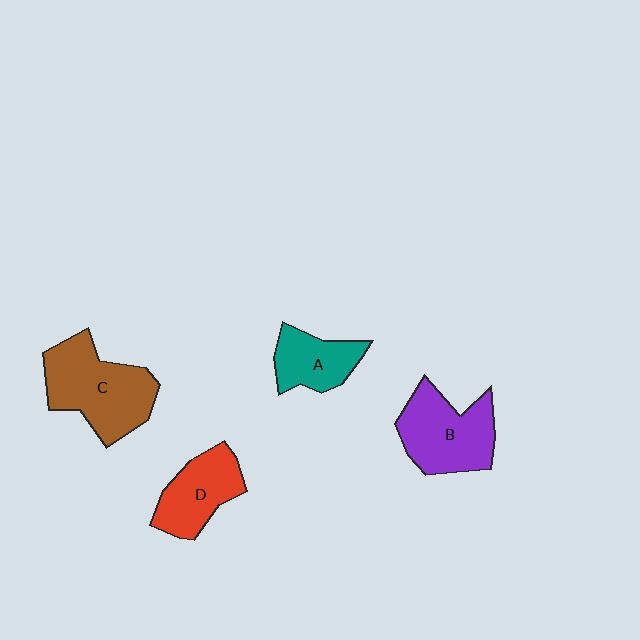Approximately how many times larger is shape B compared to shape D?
Approximately 1.3 times.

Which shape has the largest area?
Shape C (brown).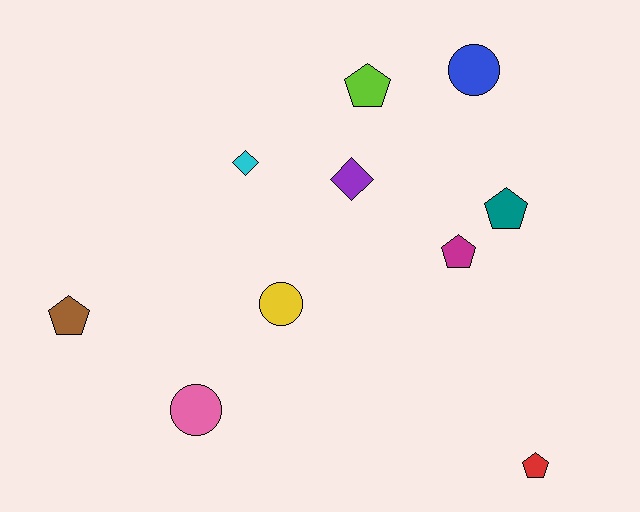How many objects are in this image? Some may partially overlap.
There are 10 objects.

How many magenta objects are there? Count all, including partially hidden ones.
There is 1 magenta object.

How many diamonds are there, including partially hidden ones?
There are 2 diamonds.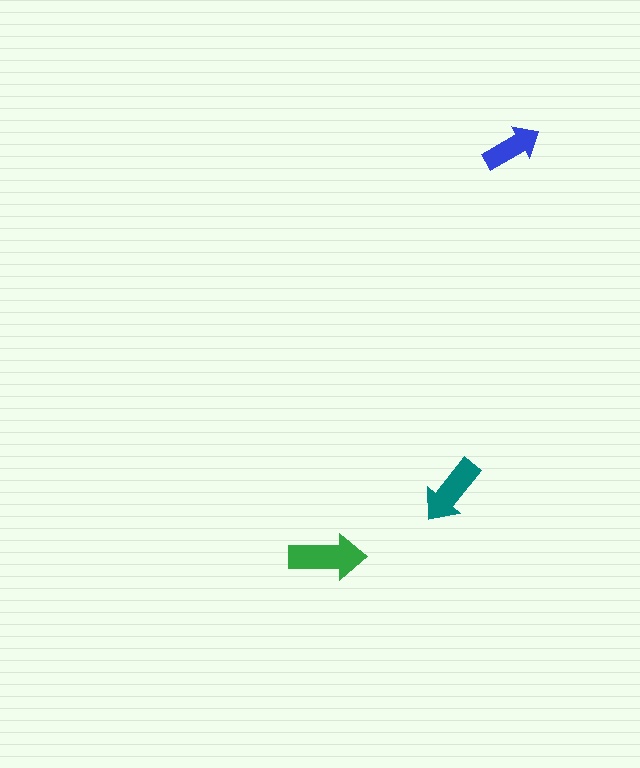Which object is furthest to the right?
The blue arrow is rightmost.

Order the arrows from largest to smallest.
the green one, the teal one, the blue one.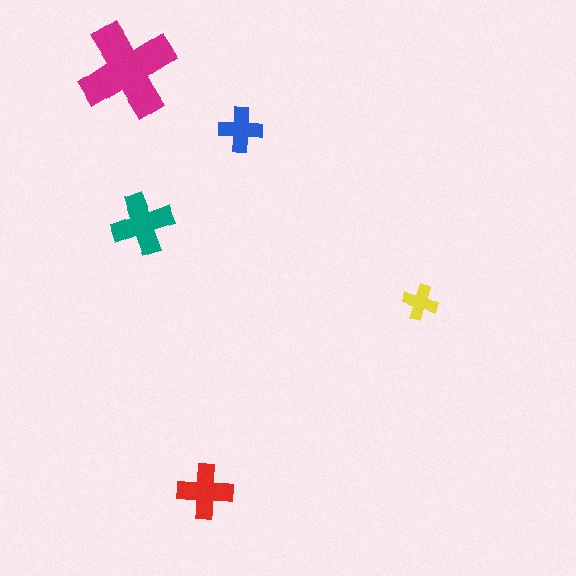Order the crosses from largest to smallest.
the magenta one, the teal one, the red one, the blue one, the yellow one.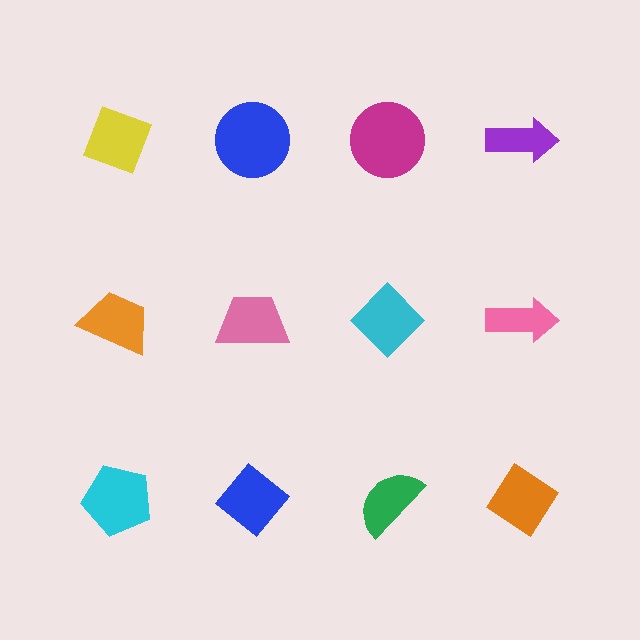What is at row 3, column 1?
A cyan pentagon.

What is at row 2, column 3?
A cyan diamond.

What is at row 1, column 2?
A blue circle.